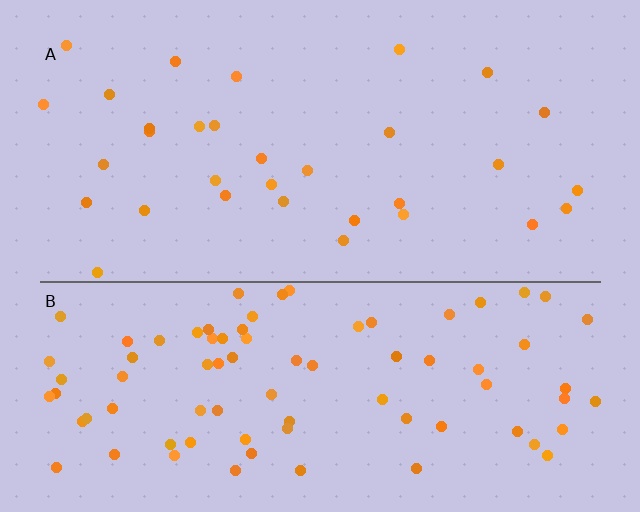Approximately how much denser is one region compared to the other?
Approximately 2.6× — region B over region A.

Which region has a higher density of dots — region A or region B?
B (the bottom).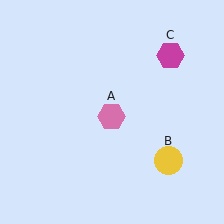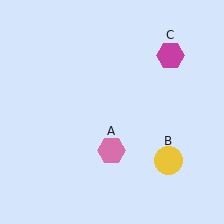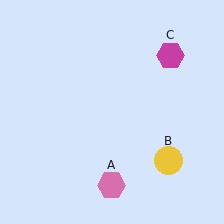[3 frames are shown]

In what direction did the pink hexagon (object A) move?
The pink hexagon (object A) moved down.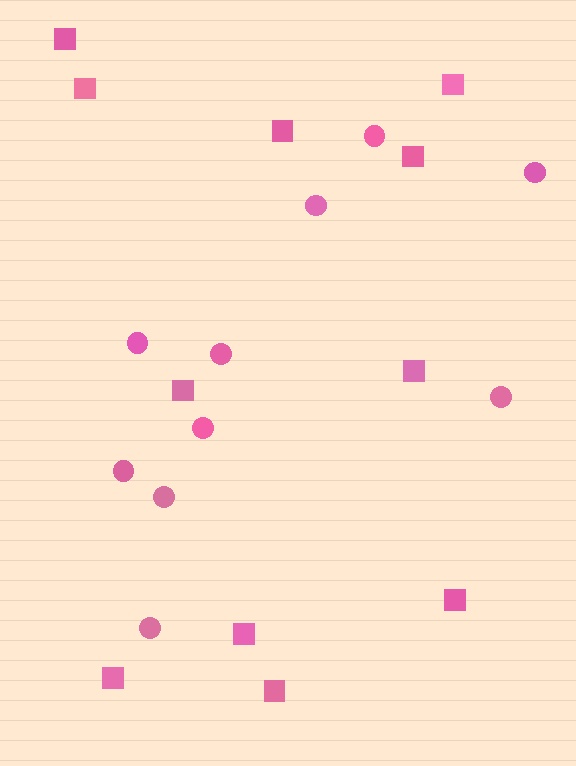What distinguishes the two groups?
There are 2 groups: one group of squares (11) and one group of circles (10).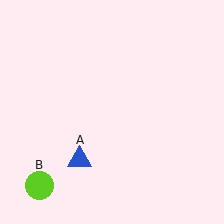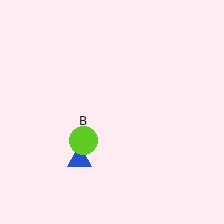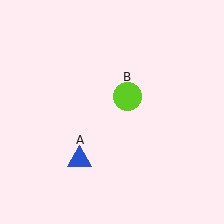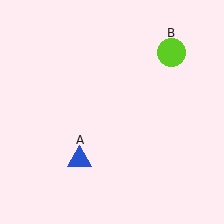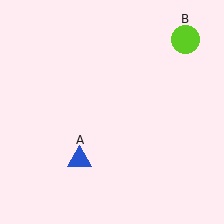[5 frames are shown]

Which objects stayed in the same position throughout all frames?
Blue triangle (object A) remained stationary.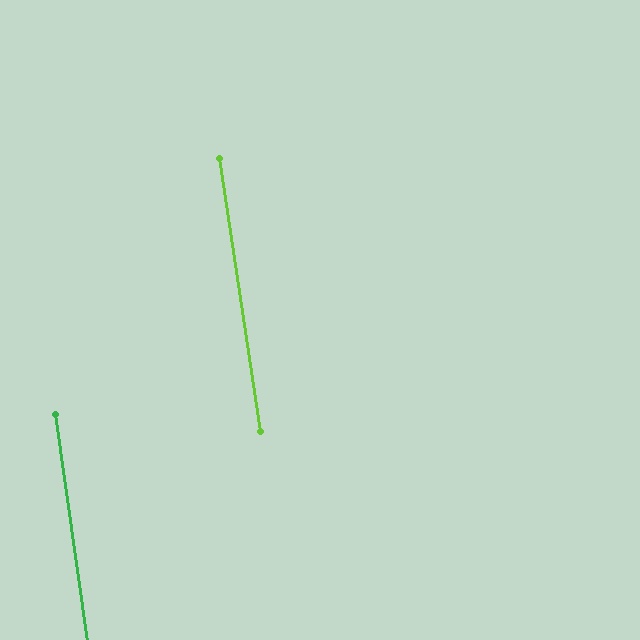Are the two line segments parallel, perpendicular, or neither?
Parallel — their directions differ by only 0.6°.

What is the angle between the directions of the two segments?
Approximately 1 degree.